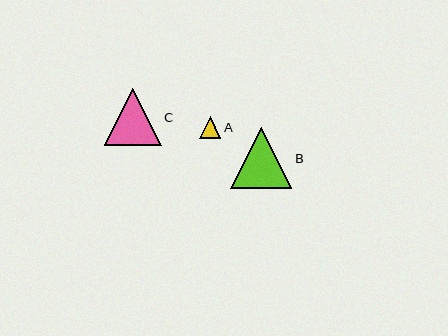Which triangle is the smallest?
Triangle A is the smallest with a size of approximately 21 pixels.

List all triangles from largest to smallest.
From largest to smallest: B, C, A.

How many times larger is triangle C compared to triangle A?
Triangle C is approximately 2.6 times the size of triangle A.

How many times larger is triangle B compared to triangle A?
Triangle B is approximately 2.9 times the size of triangle A.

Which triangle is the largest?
Triangle B is the largest with a size of approximately 61 pixels.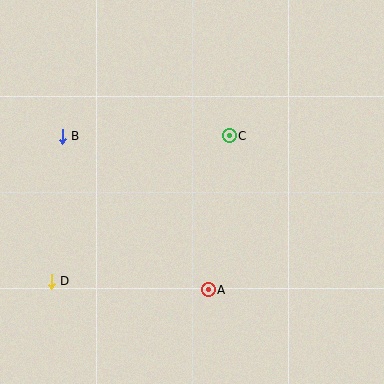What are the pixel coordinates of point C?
Point C is at (229, 136).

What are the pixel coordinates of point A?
Point A is at (208, 290).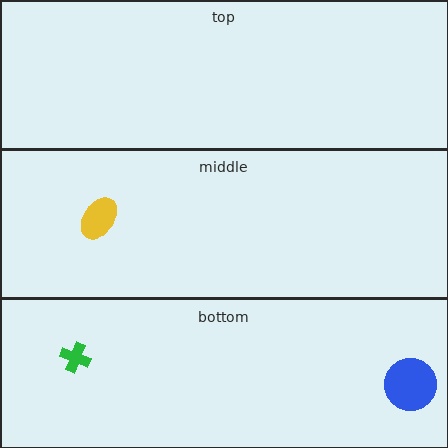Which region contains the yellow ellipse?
The middle region.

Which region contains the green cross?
The bottom region.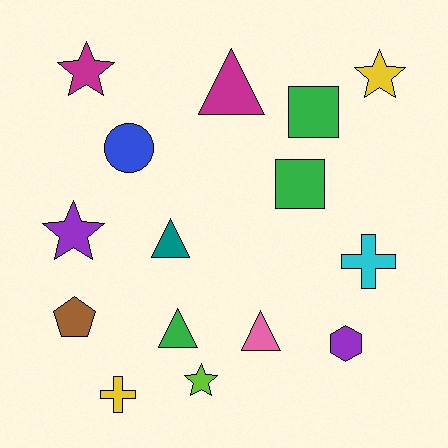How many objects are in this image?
There are 15 objects.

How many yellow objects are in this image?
There are 2 yellow objects.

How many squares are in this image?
There are 2 squares.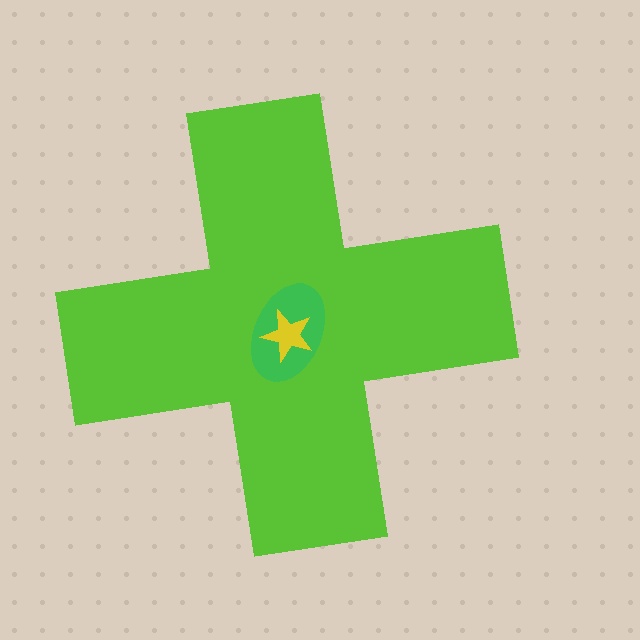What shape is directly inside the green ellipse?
The yellow star.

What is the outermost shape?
The lime cross.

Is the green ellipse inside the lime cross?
Yes.